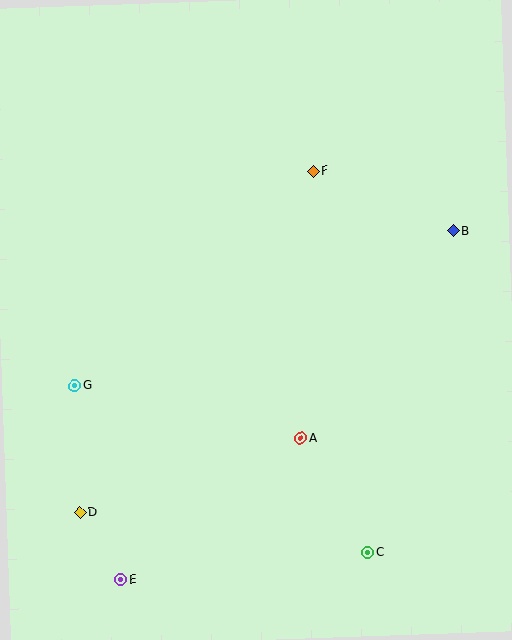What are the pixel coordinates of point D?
Point D is at (80, 512).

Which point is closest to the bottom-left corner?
Point E is closest to the bottom-left corner.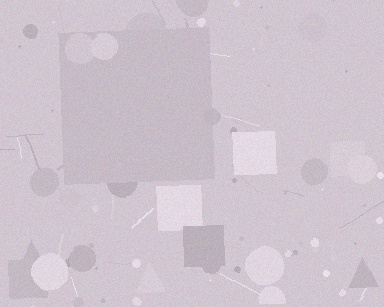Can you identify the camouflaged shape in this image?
The camouflaged shape is a square.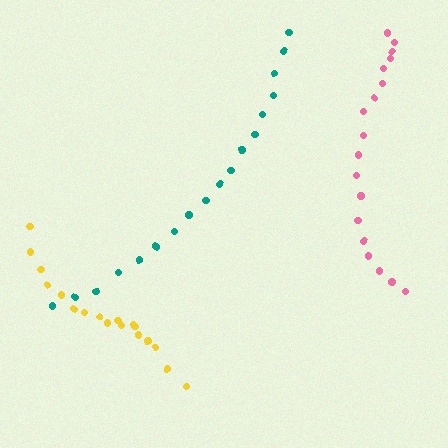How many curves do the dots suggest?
There are 3 distinct paths.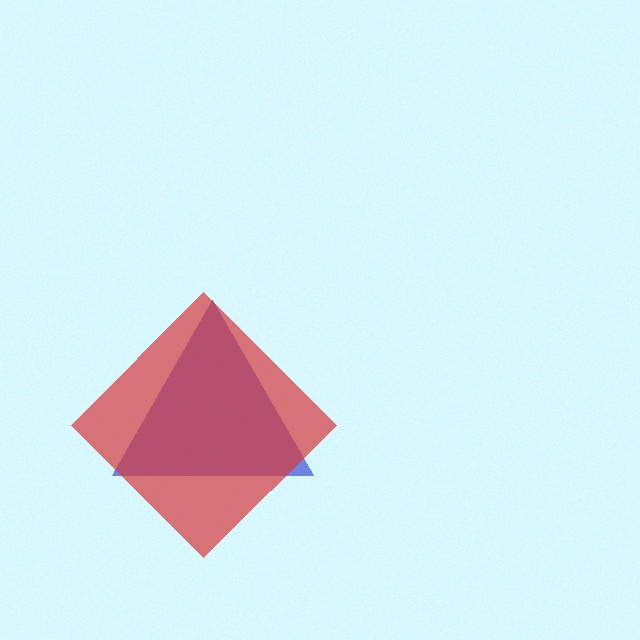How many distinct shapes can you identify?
There are 2 distinct shapes: a blue triangle, a red diamond.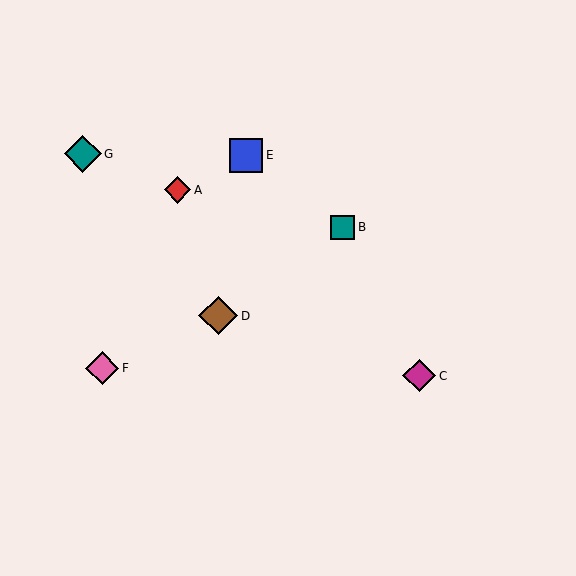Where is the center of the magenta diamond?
The center of the magenta diamond is at (419, 376).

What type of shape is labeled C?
Shape C is a magenta diamond.